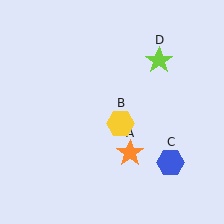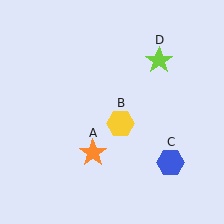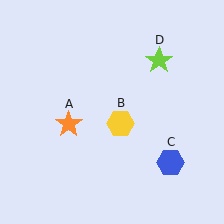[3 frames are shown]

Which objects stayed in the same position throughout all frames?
Yellow hexagon (object B) and blue hexagon (object C) and lime star (object D) remained stationary.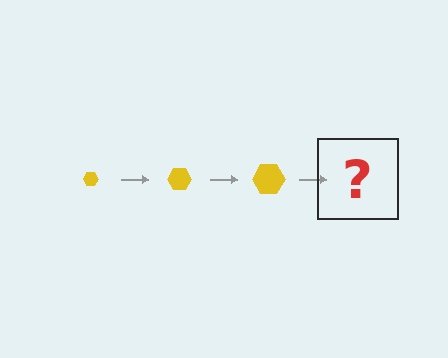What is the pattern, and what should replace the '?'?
The pattern is that the hexagon gets progressively larger each step. The '?' should be a yellow hexagon, larger than the previous one.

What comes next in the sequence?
The next element should be a yellow hexagon, larger than the previous one.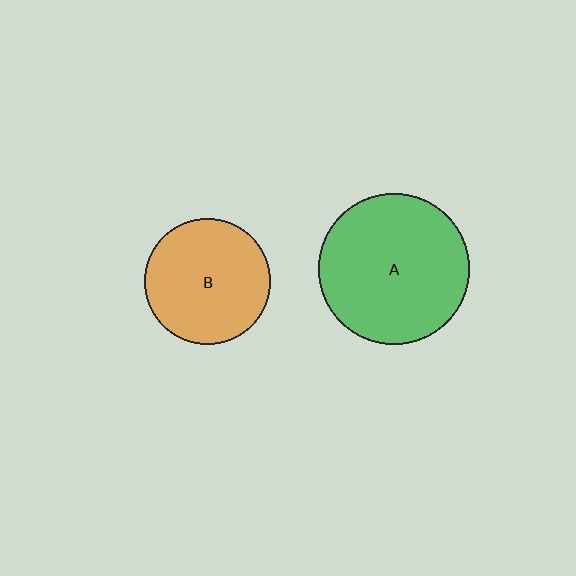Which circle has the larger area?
Circle A (green).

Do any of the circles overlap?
No, none of the circles overlap.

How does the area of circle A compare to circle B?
Approximately 1.4 times.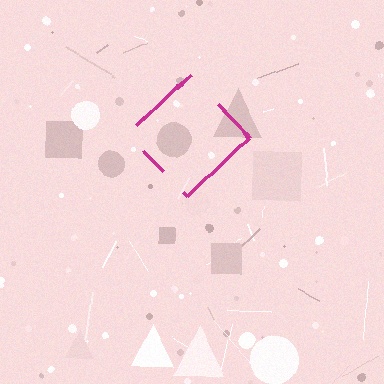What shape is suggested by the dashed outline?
The dashed outline suggests a diamond.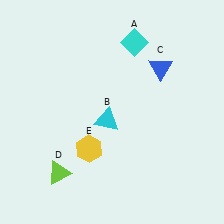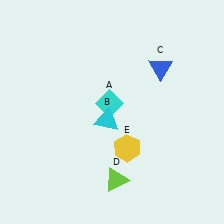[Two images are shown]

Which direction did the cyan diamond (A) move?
The cyan diamond (A) moved down.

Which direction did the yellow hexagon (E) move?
The yellow hexagon (E) moved right.